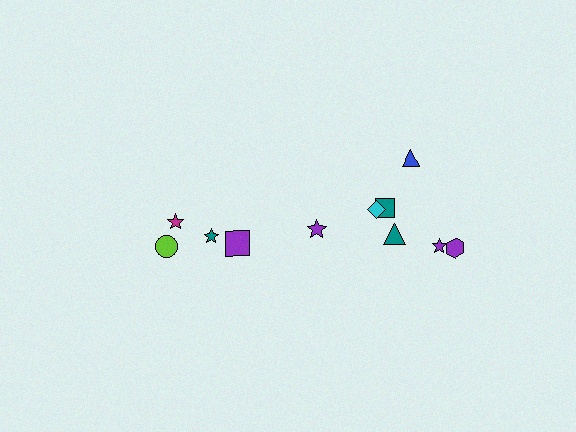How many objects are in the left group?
There are 4 objects.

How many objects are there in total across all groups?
There are 11 objects.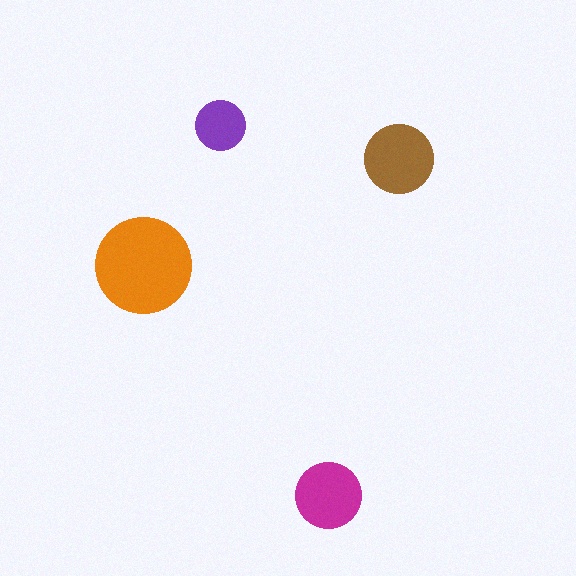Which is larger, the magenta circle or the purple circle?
The magenta one.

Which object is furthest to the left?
The orange circle is leftmost.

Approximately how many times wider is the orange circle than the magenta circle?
About 1.5 times wider.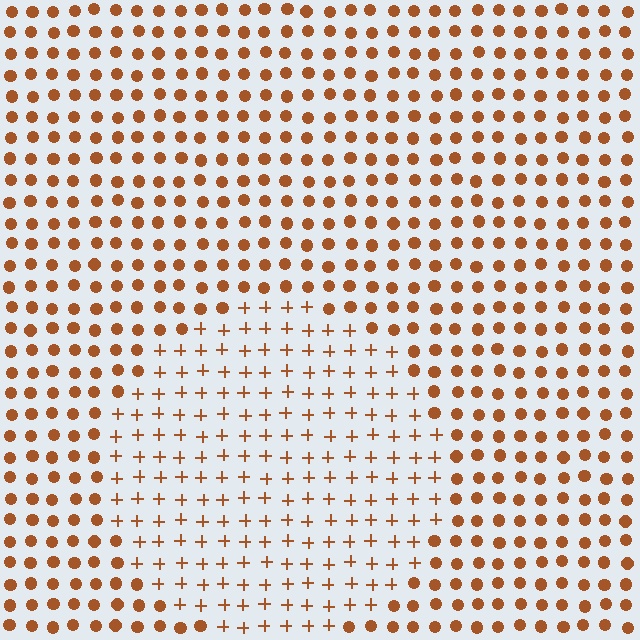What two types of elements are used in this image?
The image uses plus signs inside the circle region and circles outside it.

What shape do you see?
I see a circle.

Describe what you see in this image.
The image is filled with small brown elements arranged in a uniform grid. A circle-shaped region contains plus signs, while the surrounding area contains circles. The boundary is defined purely by the change in element shape.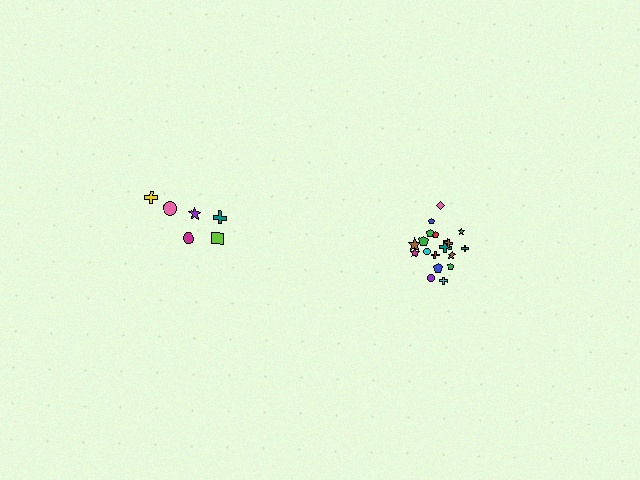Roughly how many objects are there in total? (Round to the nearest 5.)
Roughly 25 objects in total.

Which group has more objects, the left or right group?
The right group.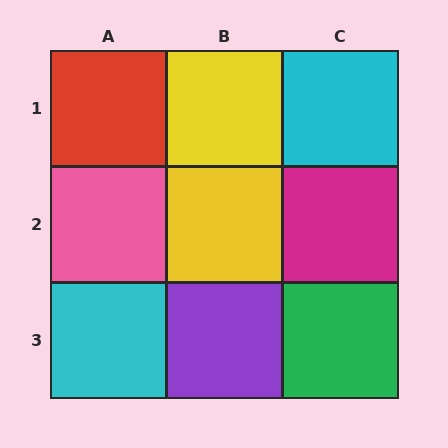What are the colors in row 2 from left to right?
Pink, yellow, magenta.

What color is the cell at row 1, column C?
Cyan.